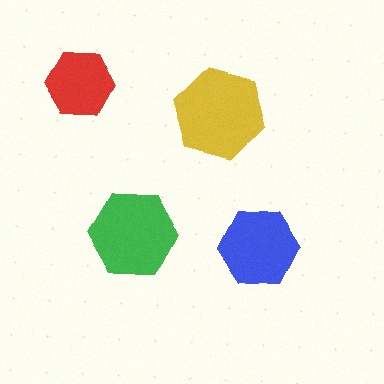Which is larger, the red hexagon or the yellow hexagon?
The yellow one.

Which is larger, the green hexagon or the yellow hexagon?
The yellow one.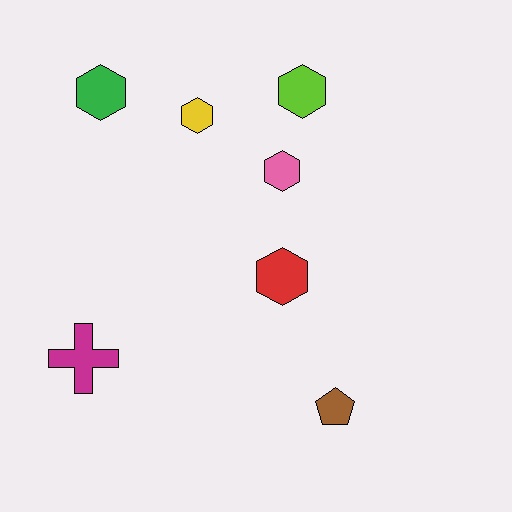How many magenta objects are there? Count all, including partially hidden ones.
There is 1 magenta object.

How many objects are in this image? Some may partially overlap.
There are 7 objects.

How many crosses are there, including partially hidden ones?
There is 1 cross.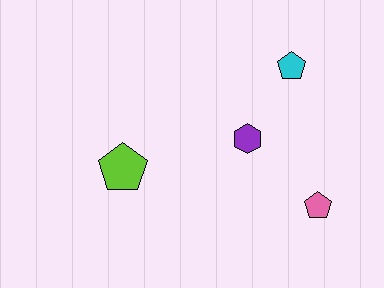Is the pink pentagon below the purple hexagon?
Yes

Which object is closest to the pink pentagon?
The purple hexagon is closest to the pink pentagon.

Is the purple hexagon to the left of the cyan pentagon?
Yes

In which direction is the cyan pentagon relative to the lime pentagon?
The cyan pentagon is to the right of the lime pentagon.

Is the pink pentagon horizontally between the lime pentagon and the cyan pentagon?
No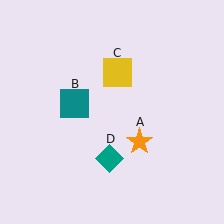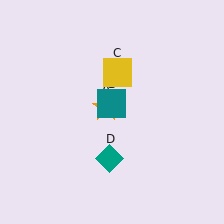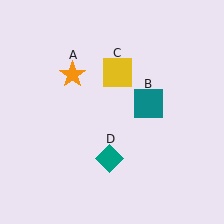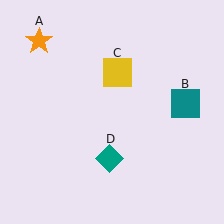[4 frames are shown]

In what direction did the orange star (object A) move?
The orange star (object A) moved up and to the left.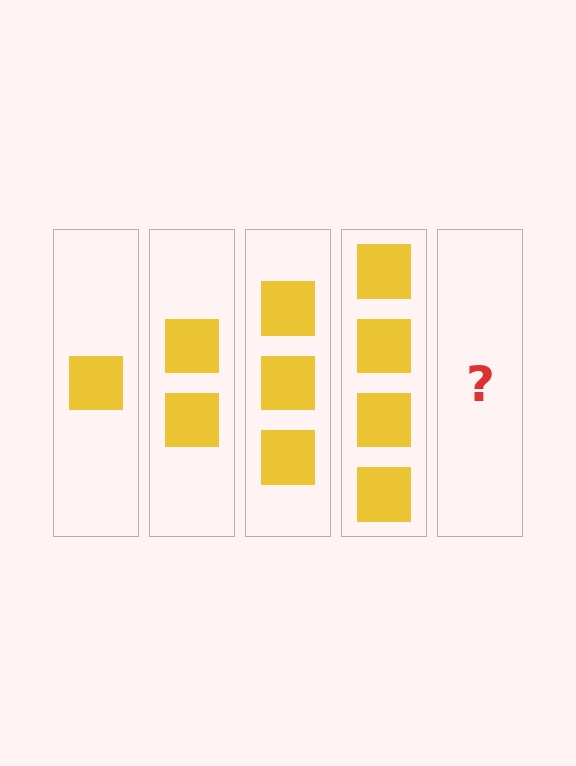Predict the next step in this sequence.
The next step is 5 squares.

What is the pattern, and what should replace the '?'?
The pattern is that each step adds one more square. The '?' should be 5 squares.